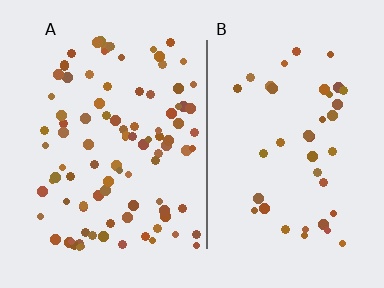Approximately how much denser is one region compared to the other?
Approximately 2.4× — region A over region B.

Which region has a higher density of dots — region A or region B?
A (the left).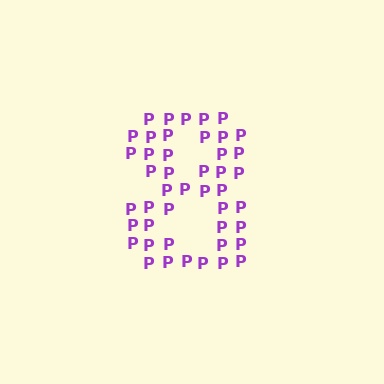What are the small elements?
The small elements are letter P's.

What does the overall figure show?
The overall figure shows the digit 8.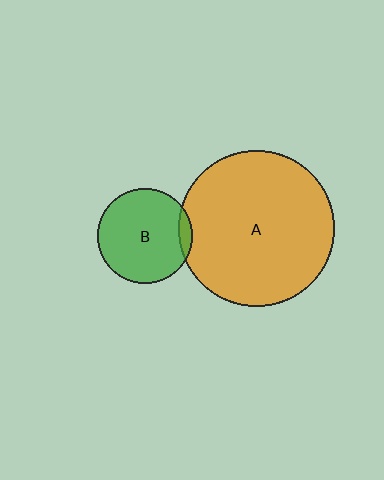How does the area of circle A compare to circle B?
Approximately 2.7 times.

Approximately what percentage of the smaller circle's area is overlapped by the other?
Approximately 10%.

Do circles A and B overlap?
Yes.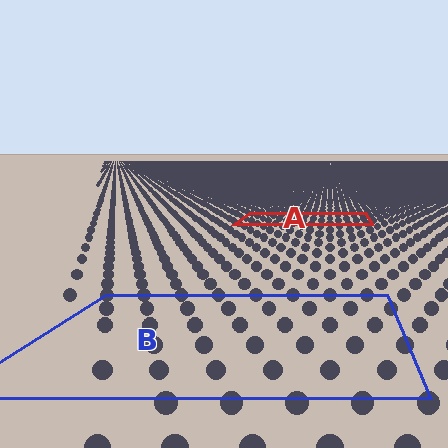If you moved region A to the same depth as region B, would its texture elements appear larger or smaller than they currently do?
They would appear larger. At a closer depth, the same texture elements are projected at a bigger on-screen size.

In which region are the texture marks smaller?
The texture marks are smaller in region A, because it is farther away.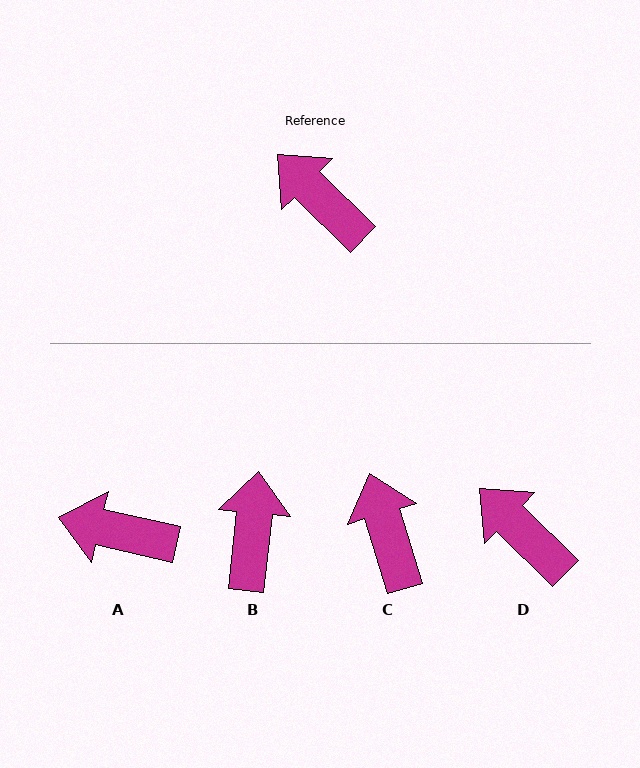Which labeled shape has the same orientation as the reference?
D.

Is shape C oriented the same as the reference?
No, it is off by about 28 degrees.